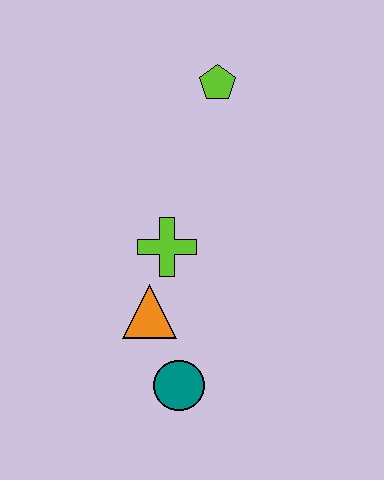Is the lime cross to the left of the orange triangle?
No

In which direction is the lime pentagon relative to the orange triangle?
The lime pentagon is above the orange triangle.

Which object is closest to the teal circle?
The orange triangle is closest to the teal circle.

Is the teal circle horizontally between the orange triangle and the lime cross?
No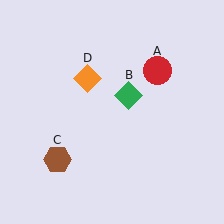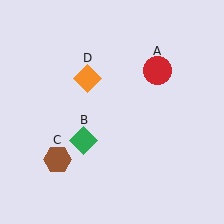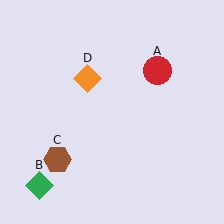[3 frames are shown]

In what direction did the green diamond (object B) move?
The green diamond (object B) moved down and to the left.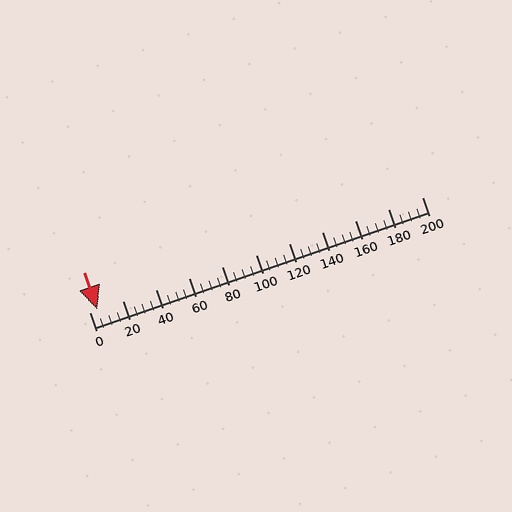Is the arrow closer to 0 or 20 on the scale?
The arrow is closer to 0.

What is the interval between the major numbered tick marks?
The major tick marks are spaced 20 units apart.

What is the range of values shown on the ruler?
The ruler shows values from 0 to 200.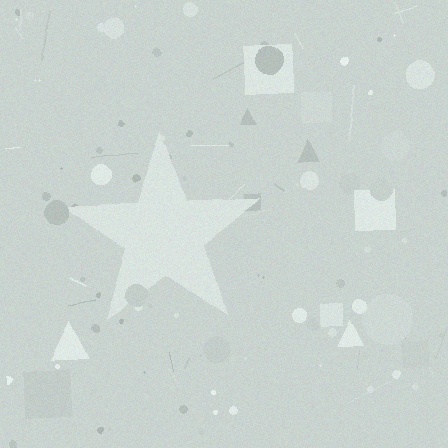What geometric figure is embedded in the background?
A star is embedded in the background.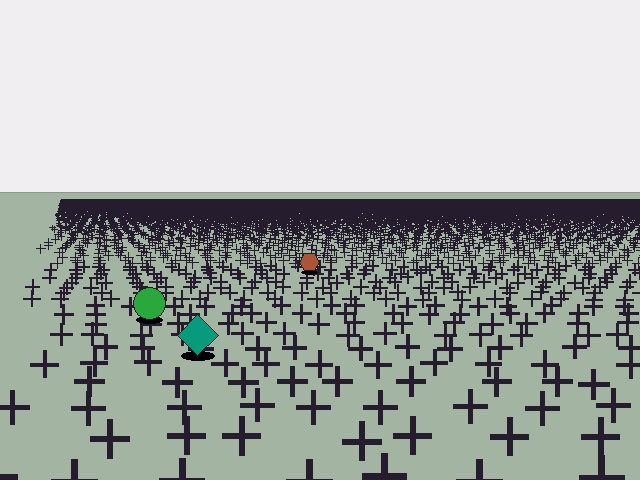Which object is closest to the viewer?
The teal diamond is closest. The texture marks near it are larger and more spread out.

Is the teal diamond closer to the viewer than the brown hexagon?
Yes. The teal diamond is closer — you can tell from the texture gradient: the ground texture is coarser near it.